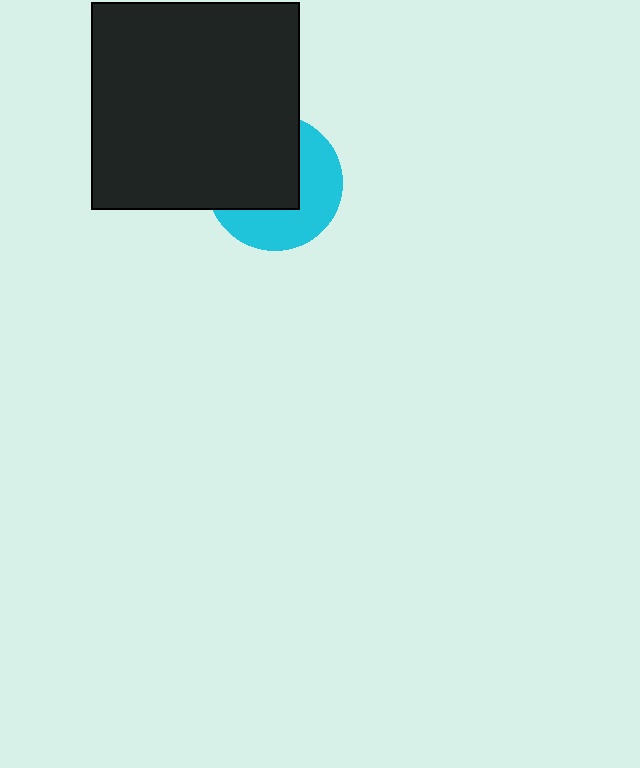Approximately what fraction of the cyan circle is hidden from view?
Roughly 53% of the cyan circle is hidden behind the black square.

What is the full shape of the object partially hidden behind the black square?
The partially hidden object is a cyan circle.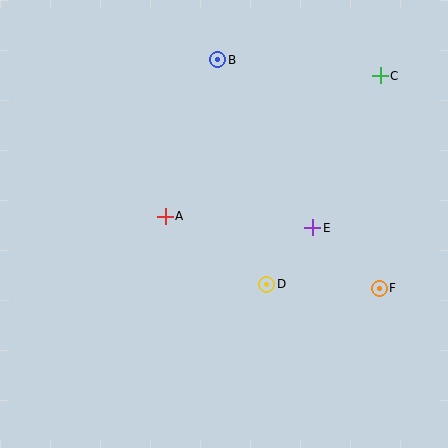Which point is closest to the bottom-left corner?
Point A is closest to the bottom-left corner.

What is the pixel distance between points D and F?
The distance between D and F is 113 pixels.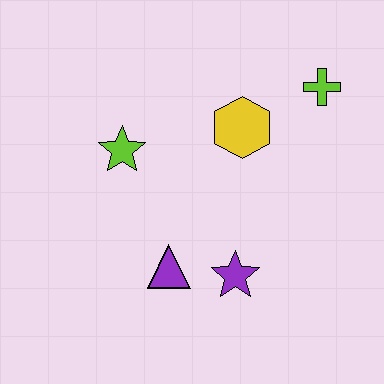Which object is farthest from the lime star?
The lime cross is farthest from the lime star.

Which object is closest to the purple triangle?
The purple star is closest to the purple triangle.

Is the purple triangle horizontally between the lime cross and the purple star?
No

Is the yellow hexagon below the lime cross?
Yes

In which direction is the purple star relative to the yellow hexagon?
The purple star is below the yellow hexagon.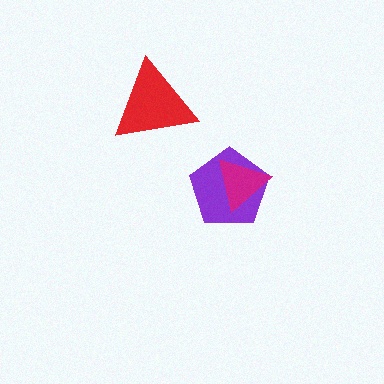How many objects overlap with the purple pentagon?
1 object overlaps with the purple pentagon.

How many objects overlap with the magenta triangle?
1 object overlaps with the magenta triangle.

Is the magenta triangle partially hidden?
No, no other shape covers it.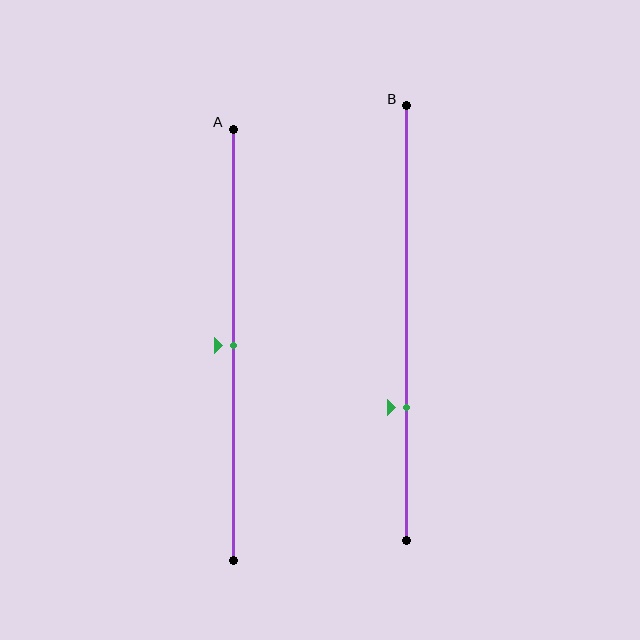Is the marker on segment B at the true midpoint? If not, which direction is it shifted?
No, the marker on segment B is shifted downward by about 19% of the segment length.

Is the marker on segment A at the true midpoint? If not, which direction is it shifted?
Yes, the marker on segment A is at the true midpoint.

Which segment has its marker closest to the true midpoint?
Segment A has its marker closest to the true midpoint.